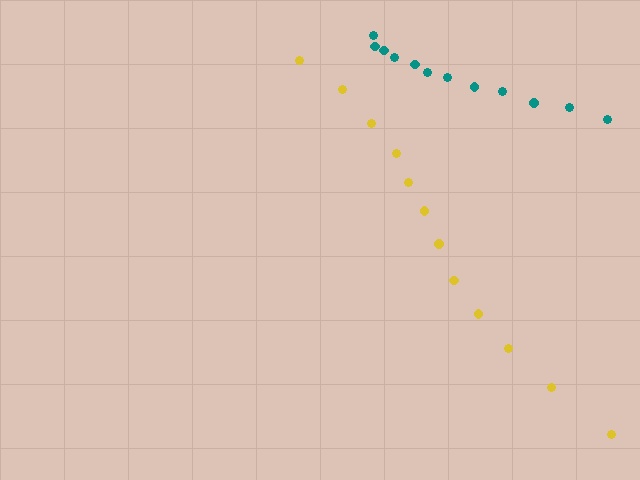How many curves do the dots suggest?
There are 2 distinct paths.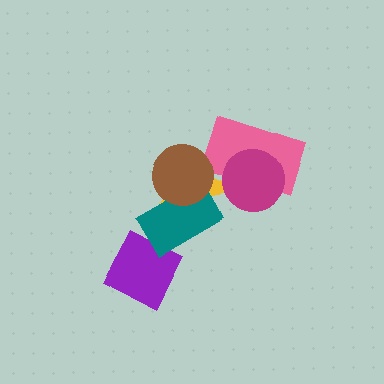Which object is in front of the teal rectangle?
The brown circle is in front of the teal rectangle.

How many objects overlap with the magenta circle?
2 objects overlap with the magenta circle.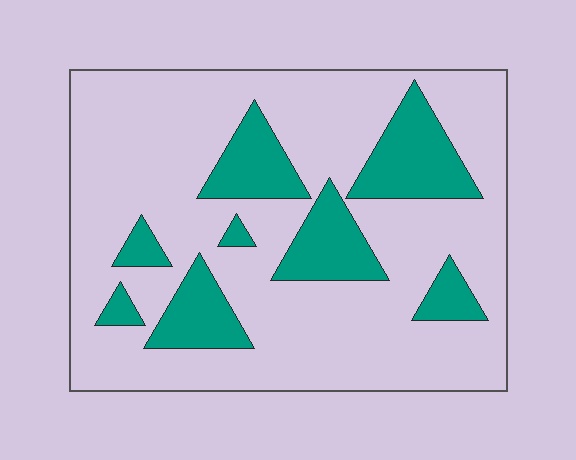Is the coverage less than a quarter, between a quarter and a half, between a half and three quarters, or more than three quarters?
Less than a quarter.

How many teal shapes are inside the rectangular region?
8.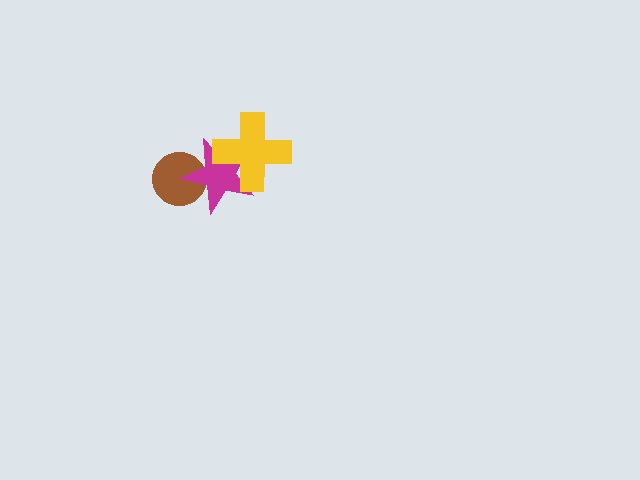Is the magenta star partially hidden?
Yes, it is partially covered by another shape.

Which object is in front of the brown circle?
The magenta star is in front of the brown circle.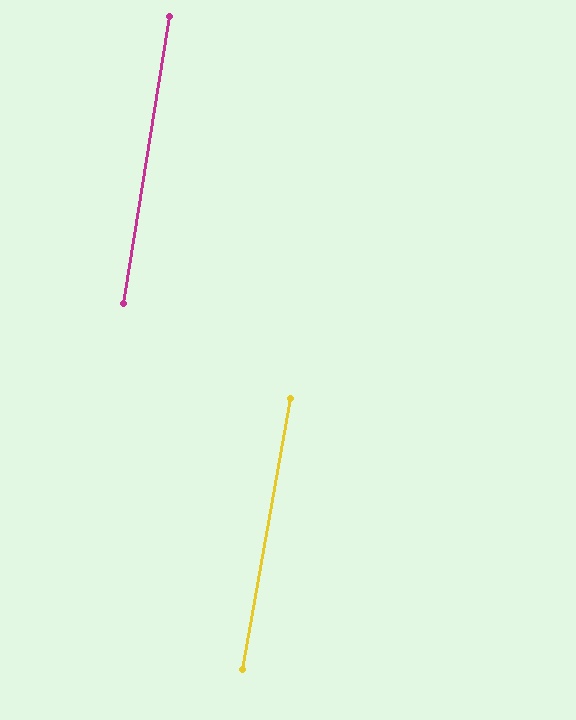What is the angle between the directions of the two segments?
Approximately 1 degree.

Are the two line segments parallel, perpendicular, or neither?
Parallel — their directions differ by only 1.1°.